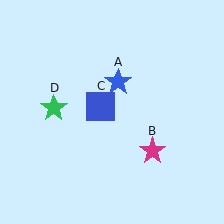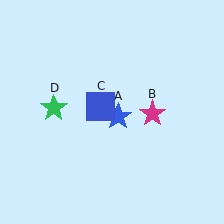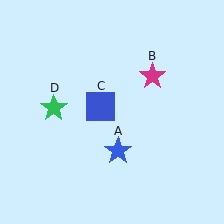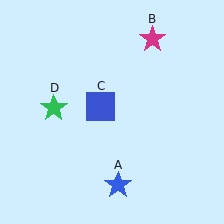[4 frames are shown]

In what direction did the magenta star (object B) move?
The magenta star (object B) moved up.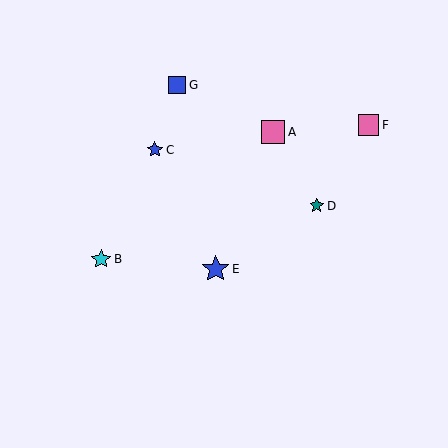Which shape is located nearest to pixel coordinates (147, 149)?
The blue star (labeled C) at (155, 150) is nearest to that location.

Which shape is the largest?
The blue star (labeled E) is the largest.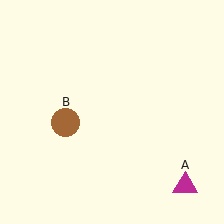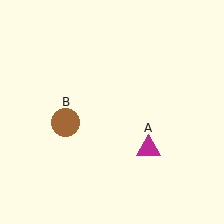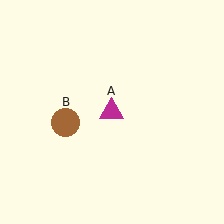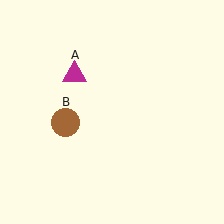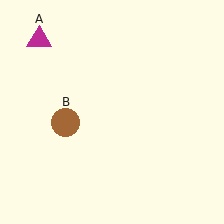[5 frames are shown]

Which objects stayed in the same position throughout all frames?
Brown circle (object B) remained stationary.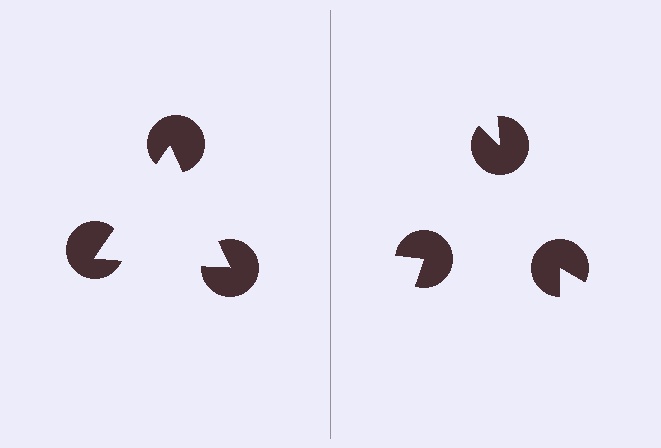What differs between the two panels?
The pac-man discs are positioned identically on both sides; only the wedge orientations differ. On the left they align to a triangle; on the right they are misaligned.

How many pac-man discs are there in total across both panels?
6 — 3 on each side.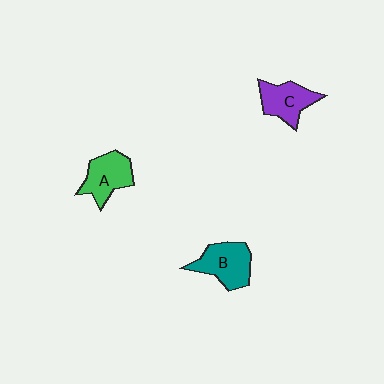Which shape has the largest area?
Shape B (teal).